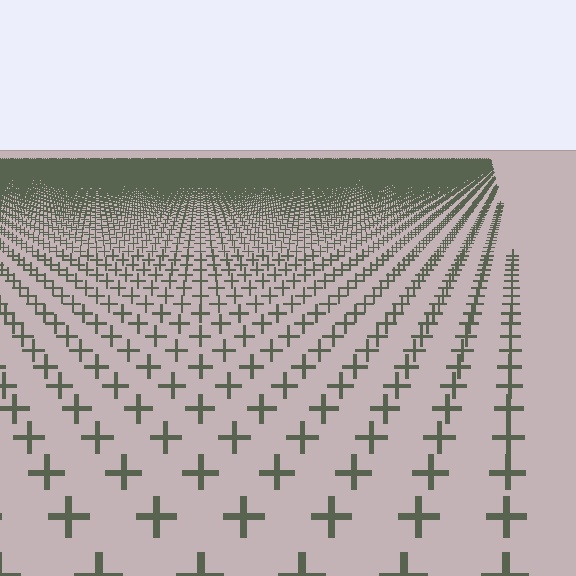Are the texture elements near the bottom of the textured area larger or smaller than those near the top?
Larger. Near the bottom, elements are closer to the viewer and appear at a bigger on-screen size.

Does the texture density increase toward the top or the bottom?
Density increases toward the top.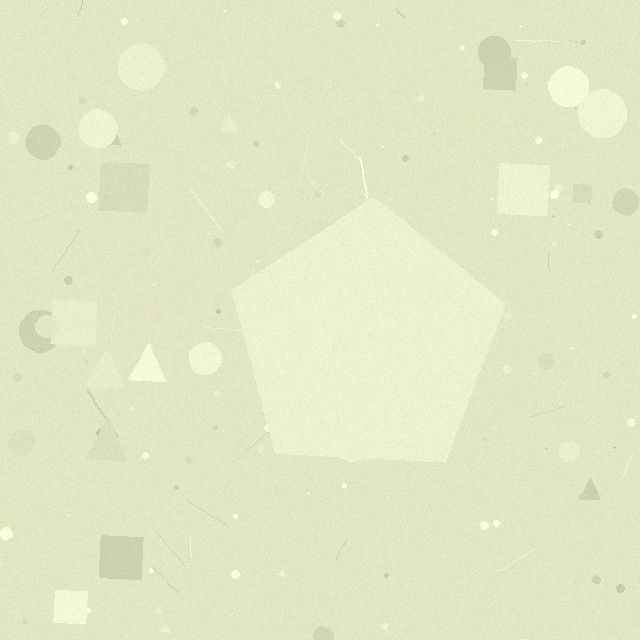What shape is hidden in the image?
A pentagon is hidden in the image.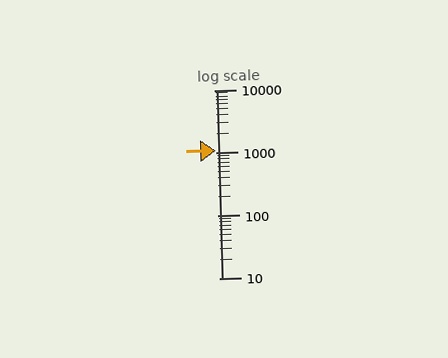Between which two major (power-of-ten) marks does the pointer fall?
The pointer is between 1000 and 10000.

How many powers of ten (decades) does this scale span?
The scale spans 3 decades, from 10 to 10000.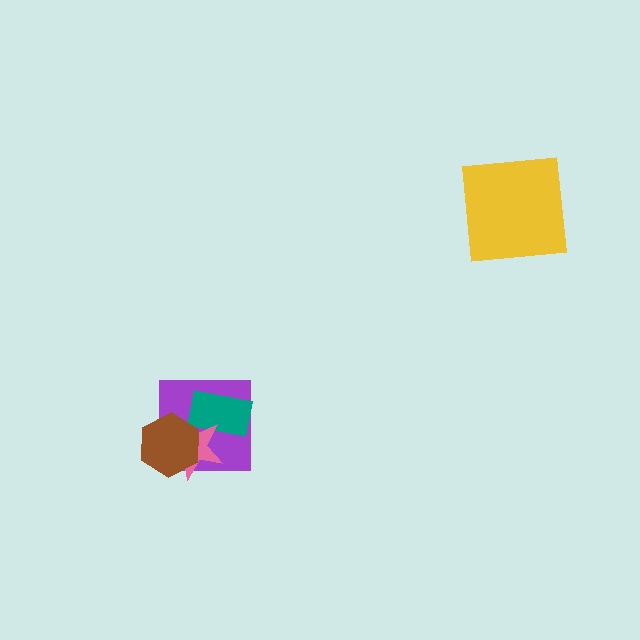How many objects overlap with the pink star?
3 objects overlap with the pink star.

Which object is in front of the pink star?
The brown hexagon is in front of the pink star.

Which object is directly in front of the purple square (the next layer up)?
The teal rectangle is directly in front of the purple square.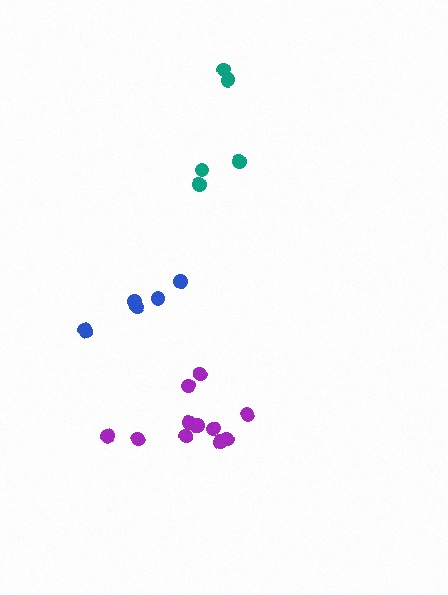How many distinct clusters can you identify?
There are 3 distinct clusters.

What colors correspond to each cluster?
The clusters are colored: blue, teal, purple.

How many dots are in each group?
Group 1: 6 dots, Group 2: 5 dots, Group 3: 11 dots (22 total).